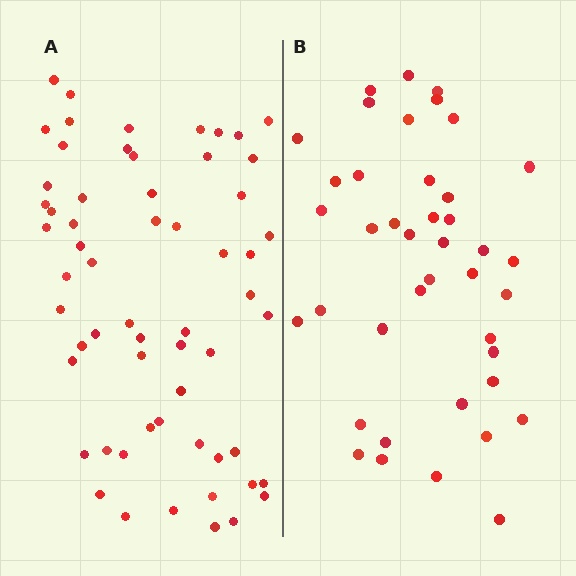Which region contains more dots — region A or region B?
Region A (the left region) has more dots.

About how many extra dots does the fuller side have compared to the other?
Region A has approximately 20 more dots than region B.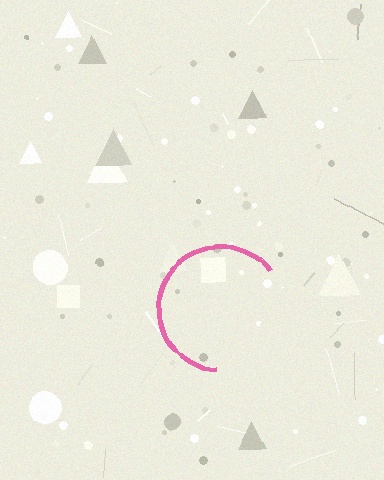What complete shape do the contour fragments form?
The contour fragments form a circle.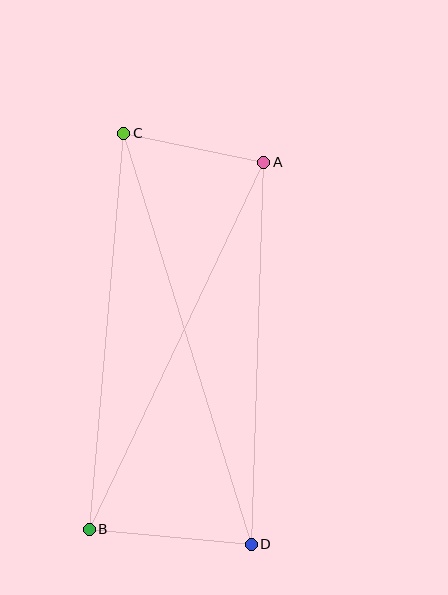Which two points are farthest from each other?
Points C and D are farthest from each other.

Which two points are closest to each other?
Points A and C are closest to each other.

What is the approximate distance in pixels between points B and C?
The distance between B and C is approximately 398 pixels.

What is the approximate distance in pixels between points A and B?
The distance between A and B is approximately 406 pixels.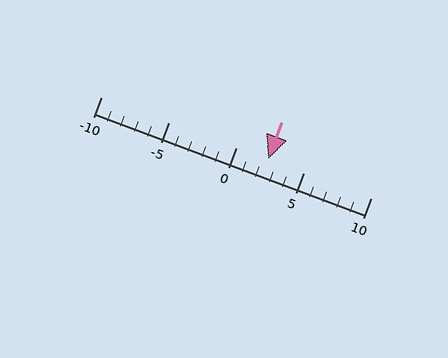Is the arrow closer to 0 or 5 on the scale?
The arrow is closer to 0.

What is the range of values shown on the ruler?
The ruler shows values from -10 to 10.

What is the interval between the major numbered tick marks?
The major tick marks are spaced 5 units apart.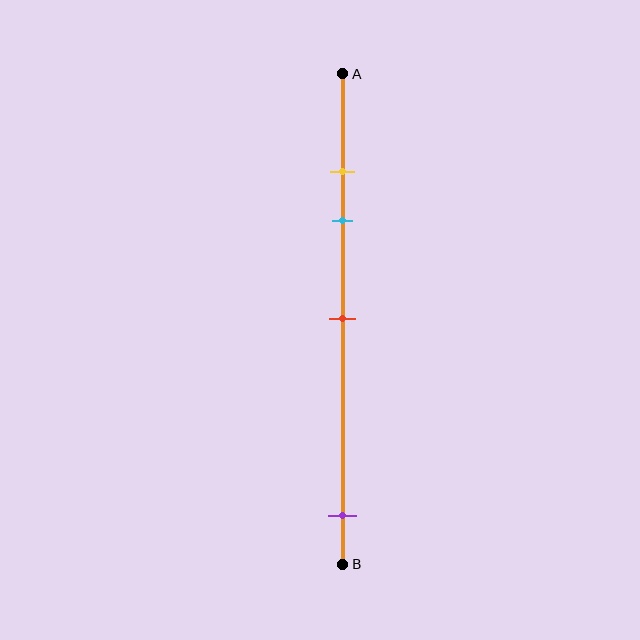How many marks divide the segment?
There are 4 marks dividing the segment.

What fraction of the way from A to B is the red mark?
The red mark is approximately 50% (0.5) of the way from A to B.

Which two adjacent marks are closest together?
The yellow and cyan marks are the closest adjacent pair.